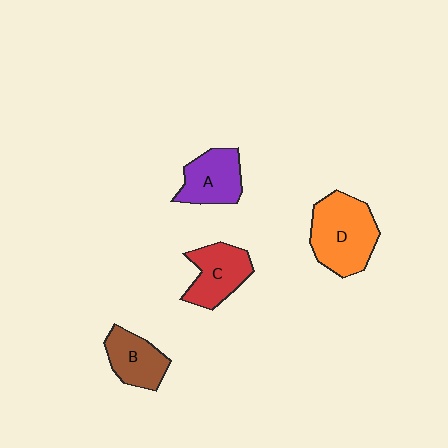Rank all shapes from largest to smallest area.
From largest to smallest: D (orange), C (red), A (purple), B (brown).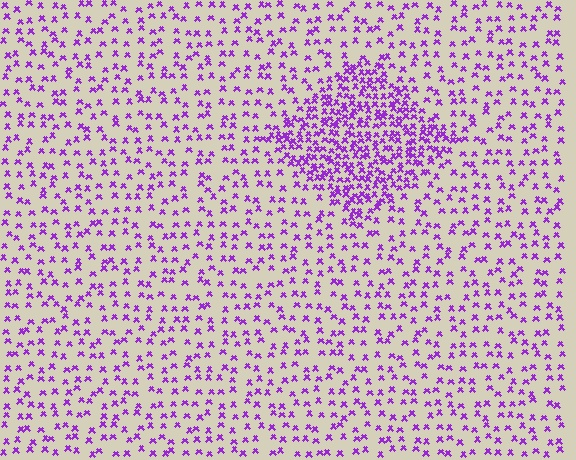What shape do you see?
I see a diamond.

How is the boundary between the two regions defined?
The boundary is defined by a change in element density (approximately 2.5x ratio). All elements are the same color, size, and shape.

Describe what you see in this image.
The image contains small purple elements arranged at two different densities. A diamond-shaped region is visible where the elements are more densely packed than the surrounding area.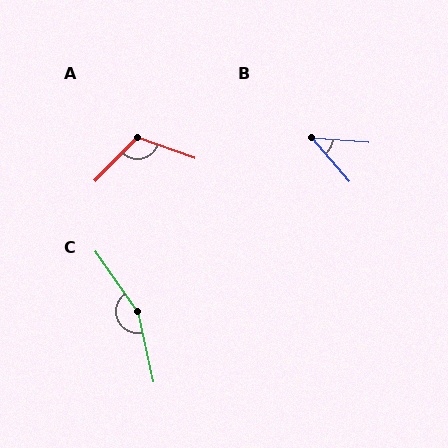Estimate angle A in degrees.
Approximately 115 degrees.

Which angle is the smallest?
B, at approximately 45 degrees.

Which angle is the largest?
C, at approximately 157 degrees.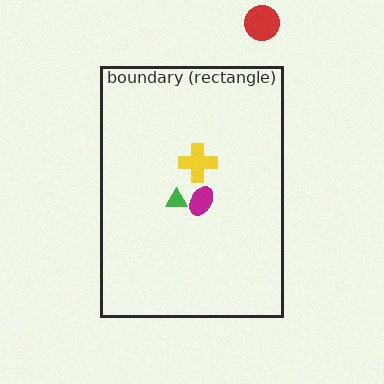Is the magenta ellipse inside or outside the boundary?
Inside.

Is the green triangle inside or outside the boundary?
Inside.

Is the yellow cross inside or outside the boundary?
Inside.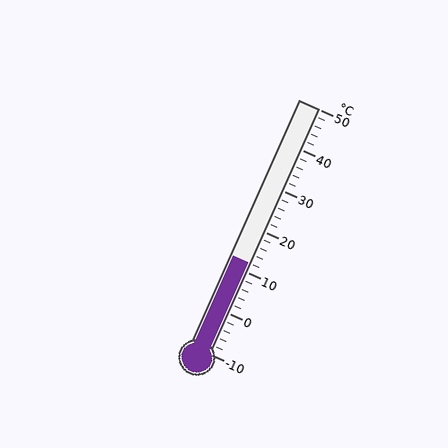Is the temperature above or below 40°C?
The temperature is below 40°C.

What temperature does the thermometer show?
The thermometer shows approximately 12°C.